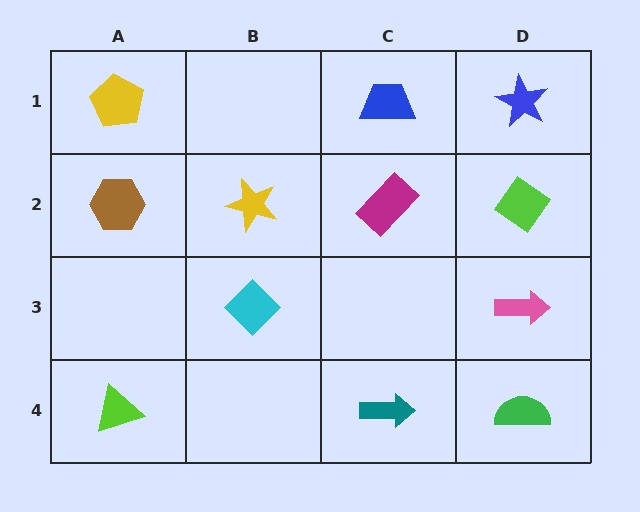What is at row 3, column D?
A pink arrow.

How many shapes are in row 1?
3 shapes.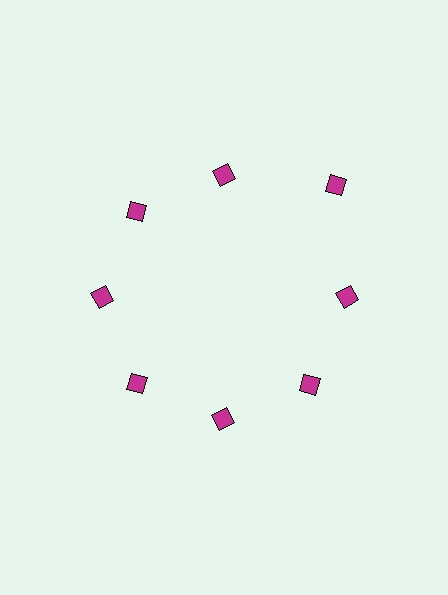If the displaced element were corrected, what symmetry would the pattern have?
It would have 8-fold rotational symmetry — the pattern would map onto itself every 45 degrees.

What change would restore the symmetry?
The symmetry would be restored by moving it inward, back onto the ring so that all 8 diamonds sit at equal angles and equal distance from the center.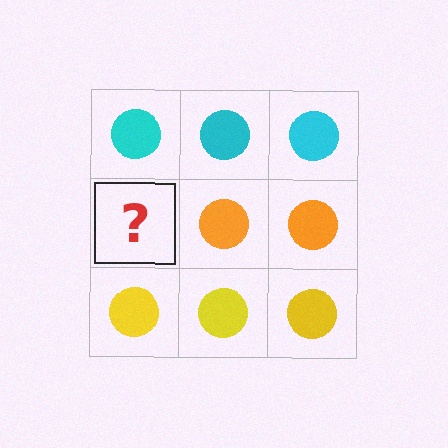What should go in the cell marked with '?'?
The missing cell should contain an orange circle.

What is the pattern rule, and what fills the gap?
The rule is that each row has a consistent color. The gap should be filled with an orange circle.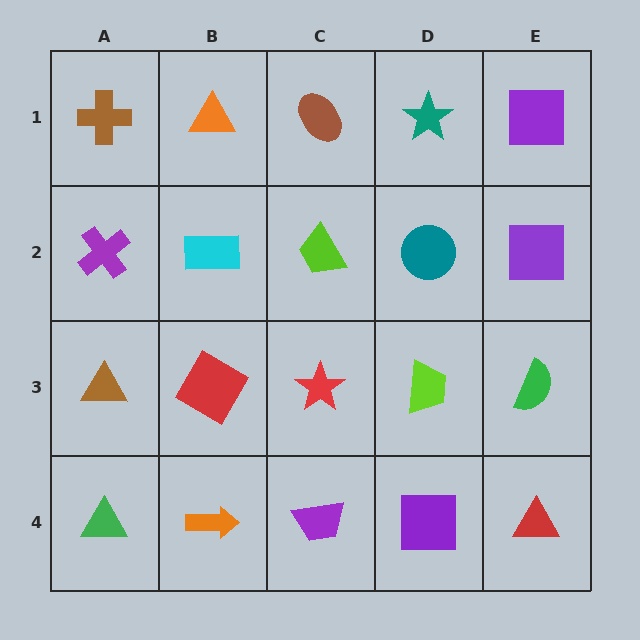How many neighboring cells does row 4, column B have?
3.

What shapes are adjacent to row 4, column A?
A brown triangle (row 3, column A), an orange arrow (row 4, column B).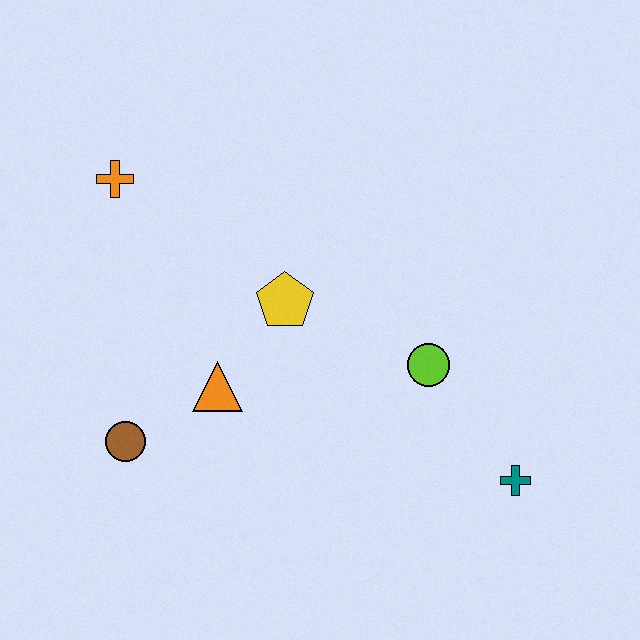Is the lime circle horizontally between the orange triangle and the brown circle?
No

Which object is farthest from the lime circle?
The orange cross is farthest from the lime circle.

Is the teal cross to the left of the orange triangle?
No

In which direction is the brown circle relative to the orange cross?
The brown circle is below the orange cross.